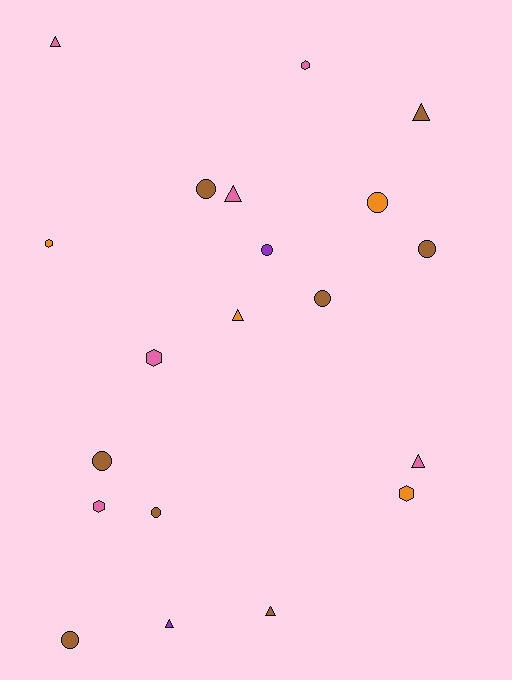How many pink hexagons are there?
There are 3 pink hexagons.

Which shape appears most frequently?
Circle, with 8 objects.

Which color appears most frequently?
Brown, with 8 objects.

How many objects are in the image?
There are 20 objects.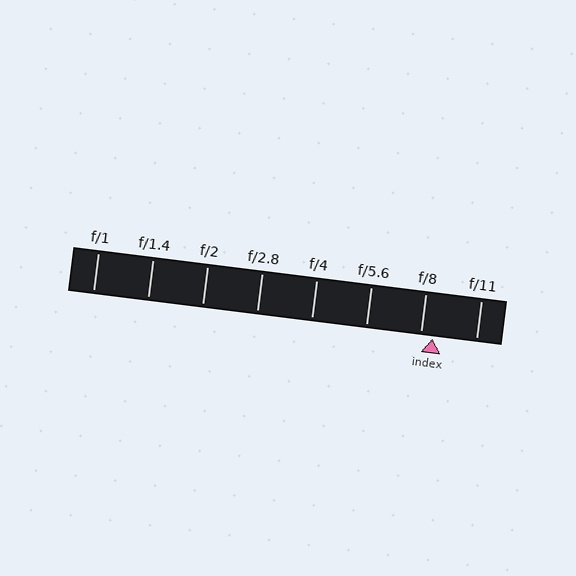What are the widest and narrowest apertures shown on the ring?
The widest aperture shown is f/1 and the narrowest is f/11.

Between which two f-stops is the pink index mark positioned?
The index mark is between f/8 and f/11.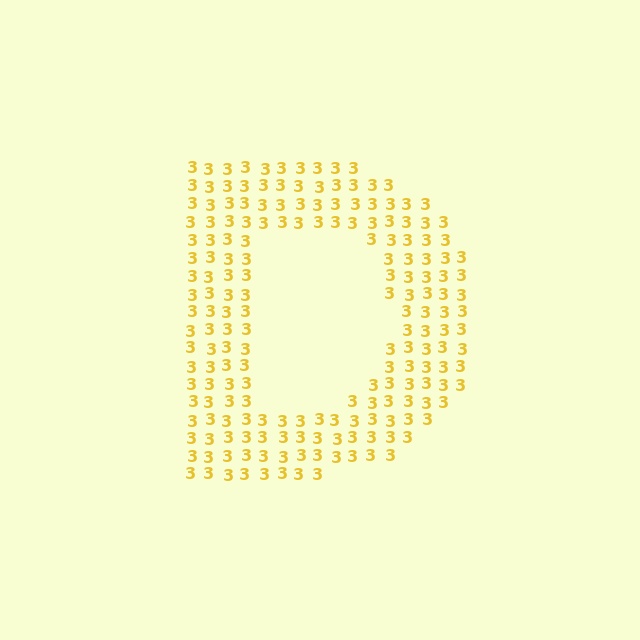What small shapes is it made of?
It is made of small digit 3's.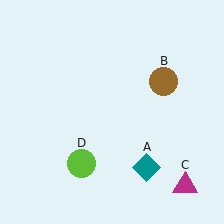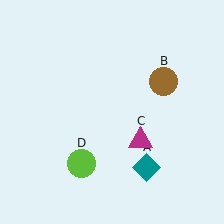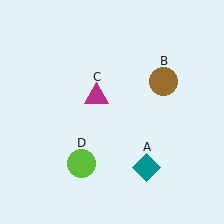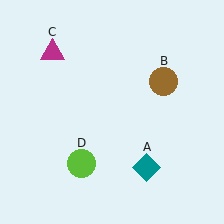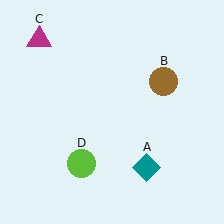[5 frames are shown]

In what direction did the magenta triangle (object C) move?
The magenta triangle (object C) moved up and to the left.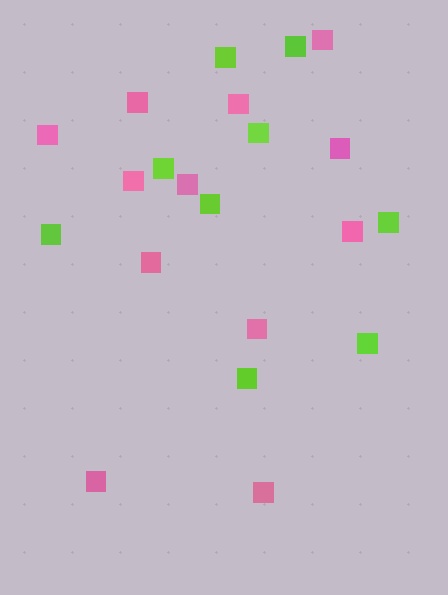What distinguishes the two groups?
There are 2 groups: one group of pink squares (12) and one group of lime squares (9).